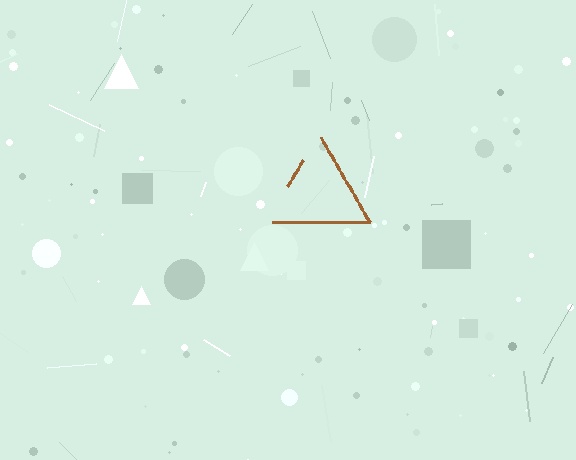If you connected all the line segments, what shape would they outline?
They would outline a triangle.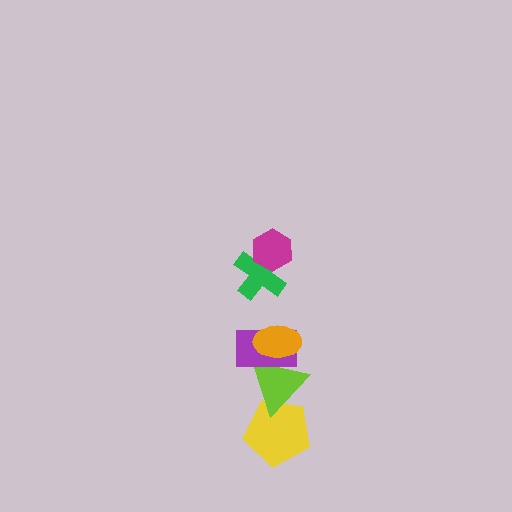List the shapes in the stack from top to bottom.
From top to bottom: the magenta hexagon, the green cross, the orange ellipse, the purple rectangle, the lime triangle, the yellow pentagon.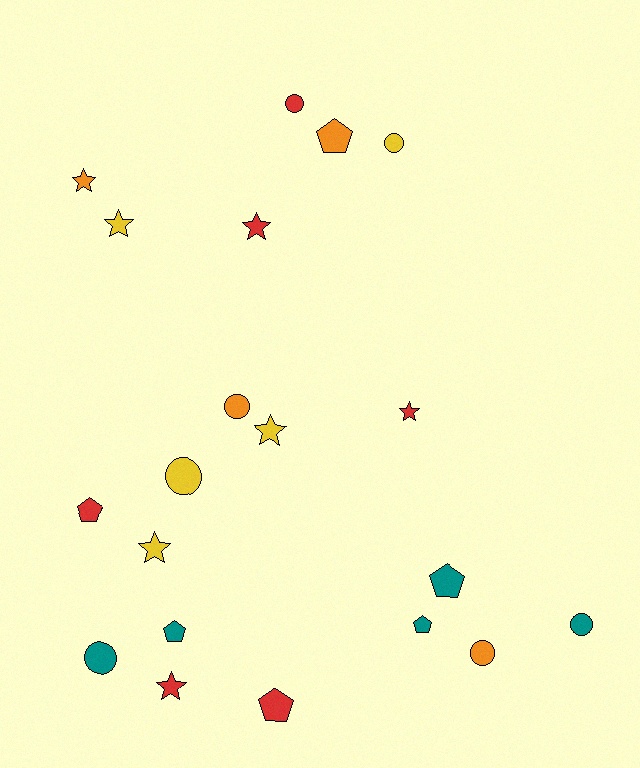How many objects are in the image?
There are 20 objects.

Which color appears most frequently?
Red, with 6 objects.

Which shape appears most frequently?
Circle, with 7 objects.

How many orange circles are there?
There are 2 orange circles.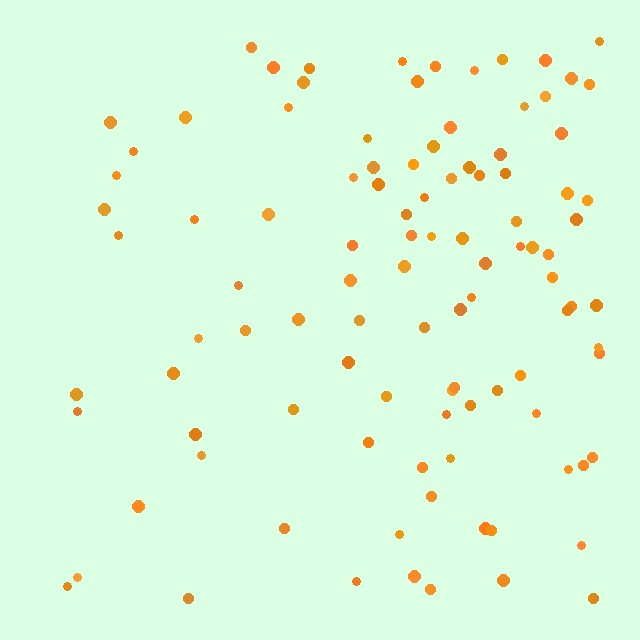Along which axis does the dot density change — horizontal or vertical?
Horizontal.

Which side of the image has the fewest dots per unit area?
The left.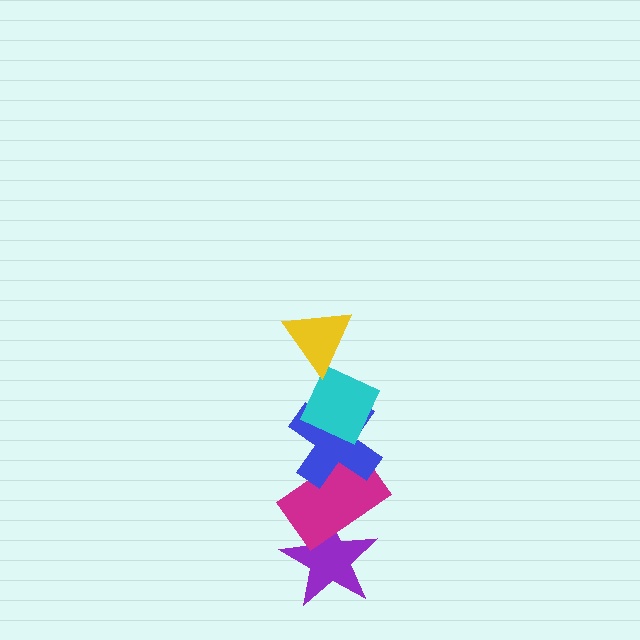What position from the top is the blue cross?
The blue cross is 3rd from the top.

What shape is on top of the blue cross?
The cyan diamond is on top of the blue cross.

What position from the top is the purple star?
The purple star is 5th from the top.